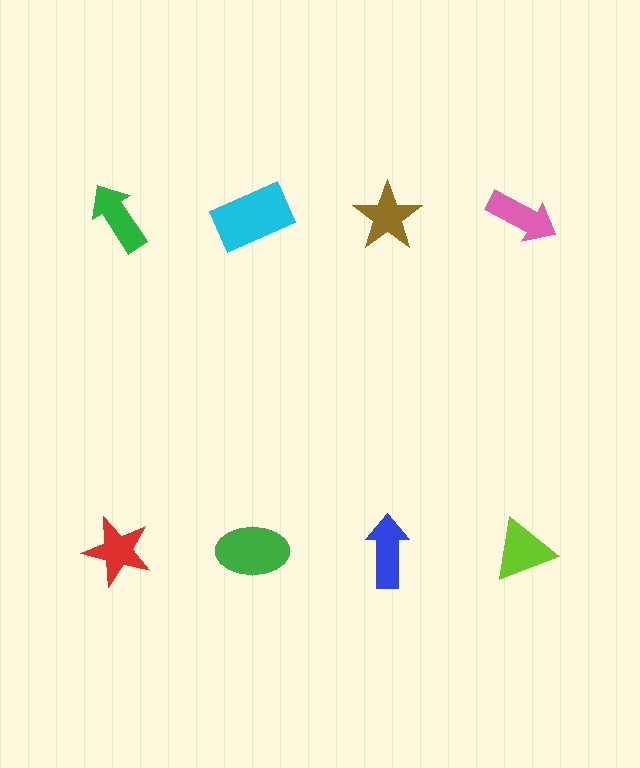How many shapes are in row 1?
4 shapes.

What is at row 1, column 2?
A cyan rectangle.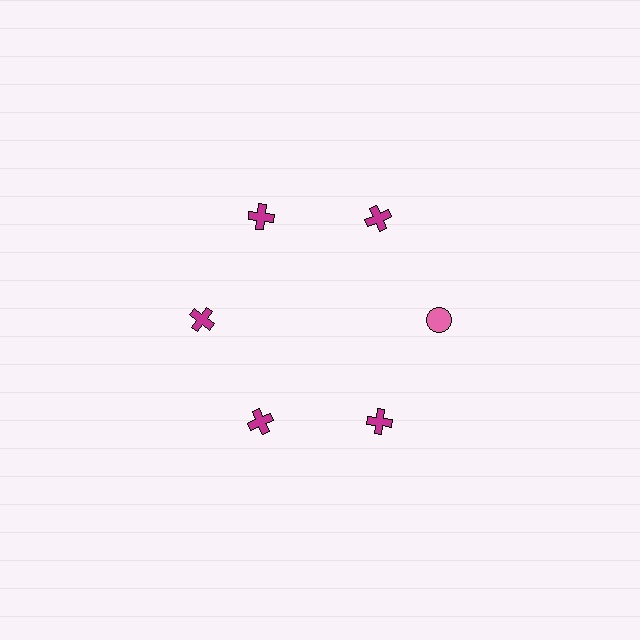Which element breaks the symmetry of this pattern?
The pink circle at roughly the 3 o'clock position breaks the symmetry. All other shapes are magenta crosses.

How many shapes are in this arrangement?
There are 6 shapes arranged in a ring pattern.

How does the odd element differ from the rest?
It differs in both color (pink instead of magenta) and shape (circle instead of cross).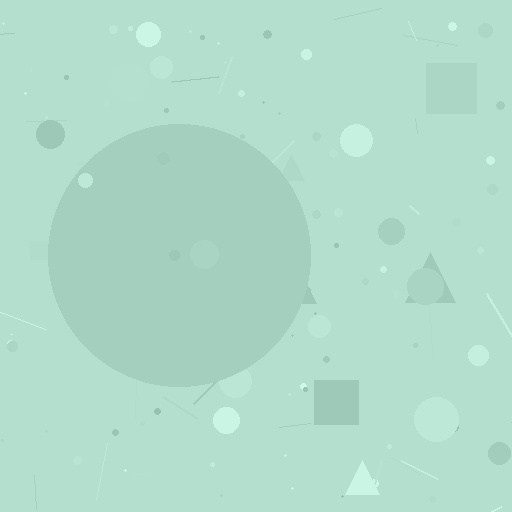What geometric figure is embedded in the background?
A circle is embedded in the background.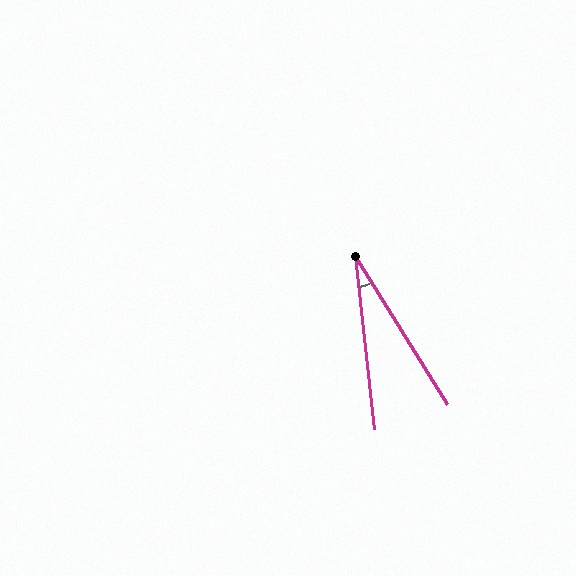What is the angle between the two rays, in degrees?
Approximately 26 degrees.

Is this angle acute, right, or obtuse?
It is acute.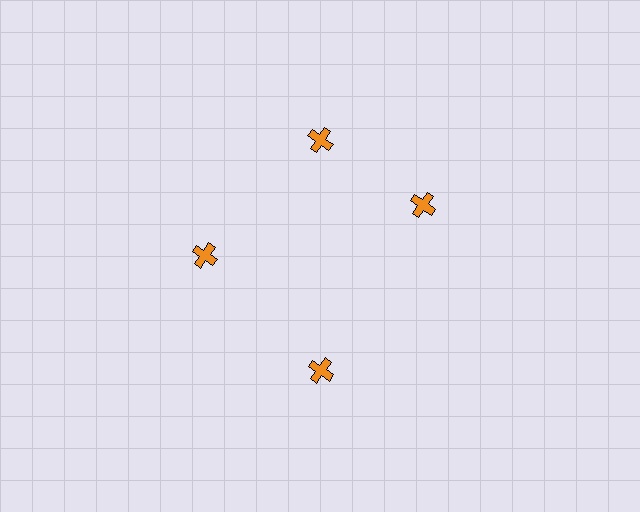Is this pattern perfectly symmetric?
No. The 4 orange crosses are arranged in a ring, but one element near the 3 o'clock position is rotated out of alignment along the ring, breaking the 4-fold rotational symmetry.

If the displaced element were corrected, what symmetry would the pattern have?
It would have 4-fold rotational symmetry — the pattern would map onto itself every 90 degrees.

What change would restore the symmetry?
The symmetry would be restored by rotating it back into even spacing with its neighbors so that all 4 crosses sit at equal angles and equal distance from the center.